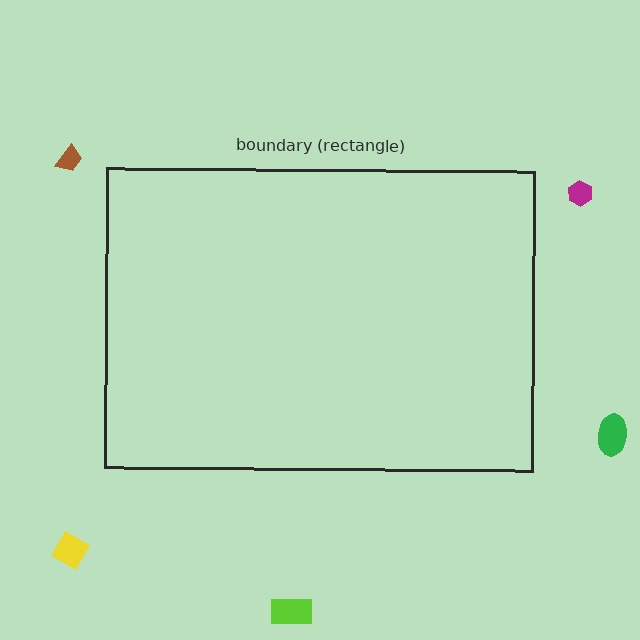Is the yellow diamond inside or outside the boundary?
Outside.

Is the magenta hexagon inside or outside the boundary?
Outside.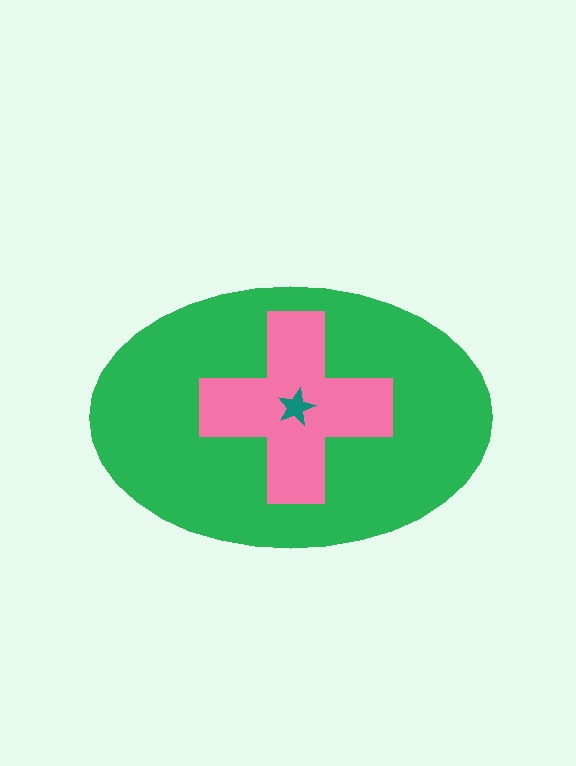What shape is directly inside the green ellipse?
The pink cross.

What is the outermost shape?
The green ellipse.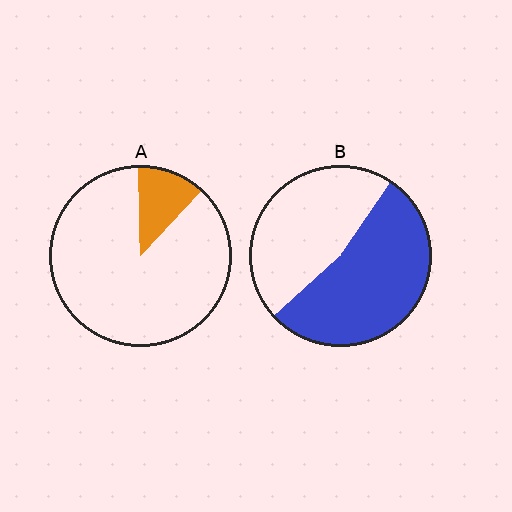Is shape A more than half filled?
No.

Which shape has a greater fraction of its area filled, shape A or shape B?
Shape B.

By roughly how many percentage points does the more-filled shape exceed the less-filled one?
By roughly 40 percentage points (B over A).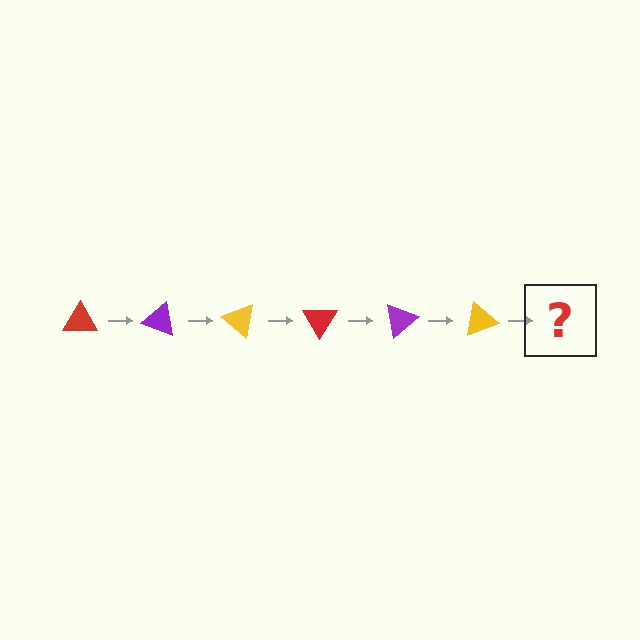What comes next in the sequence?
The next element should be a red triangle, rotated 120 degrees from the start.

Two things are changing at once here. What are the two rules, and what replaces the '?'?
The two rules are that it rotates 20 degrees each step and the color cycles through red, purple, and yellow. The '?' should be a red triangle, rotated 120 degrees from the start.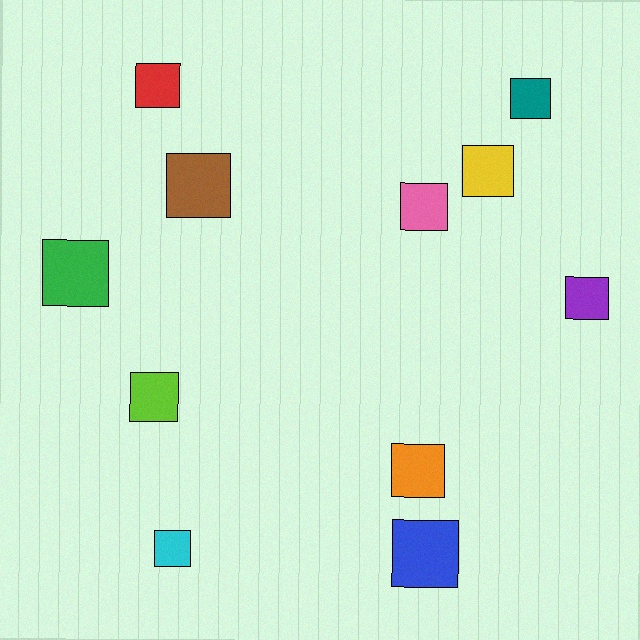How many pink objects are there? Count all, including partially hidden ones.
There is 1 pink object.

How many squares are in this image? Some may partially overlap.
There are 11 squares.